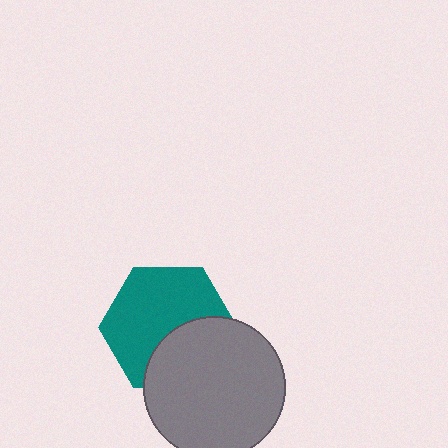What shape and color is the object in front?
The object in front is a gray circle.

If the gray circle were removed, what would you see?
You would see the complete teal hexagon.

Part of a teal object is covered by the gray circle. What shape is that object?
It is a hexagon.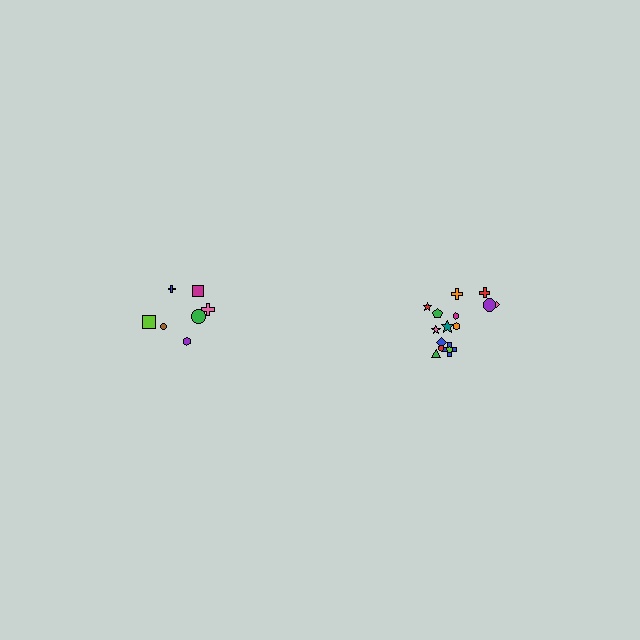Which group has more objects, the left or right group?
The right group.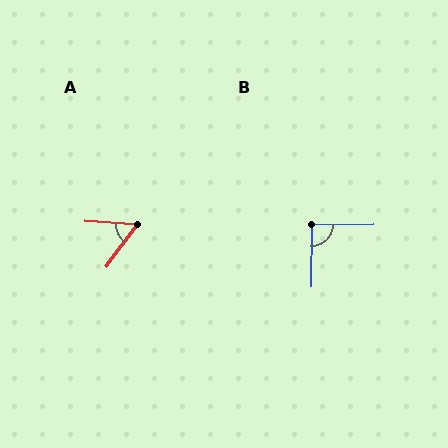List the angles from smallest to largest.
A (58°), B (91°).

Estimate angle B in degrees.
Approximately 91 degrees.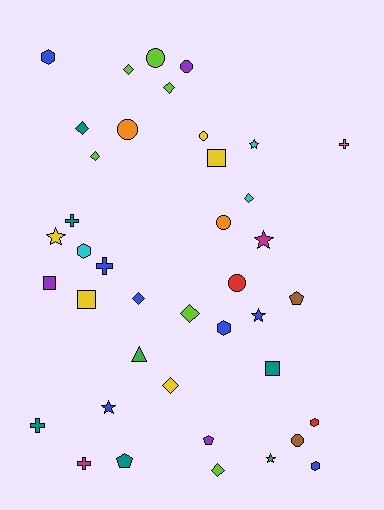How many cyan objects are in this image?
There are 3 cyan objects.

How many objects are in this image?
There are 40 objects.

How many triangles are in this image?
There is 1 triangle.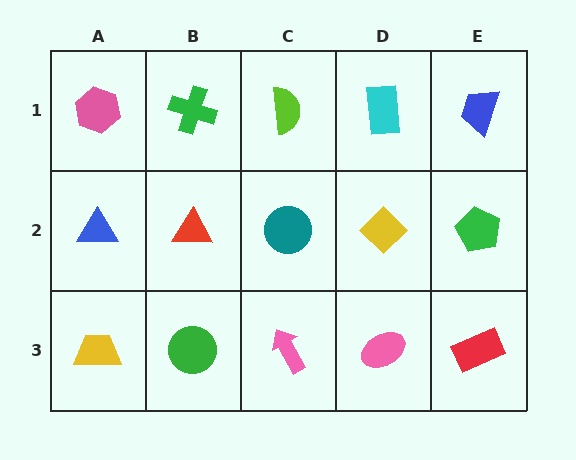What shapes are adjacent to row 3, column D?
A yellow diamond (row 2, column D), a pink arrow (row 3, column C), a red rectangle (row 3, column E).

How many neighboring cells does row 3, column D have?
3.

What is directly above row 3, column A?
A blue triangle.